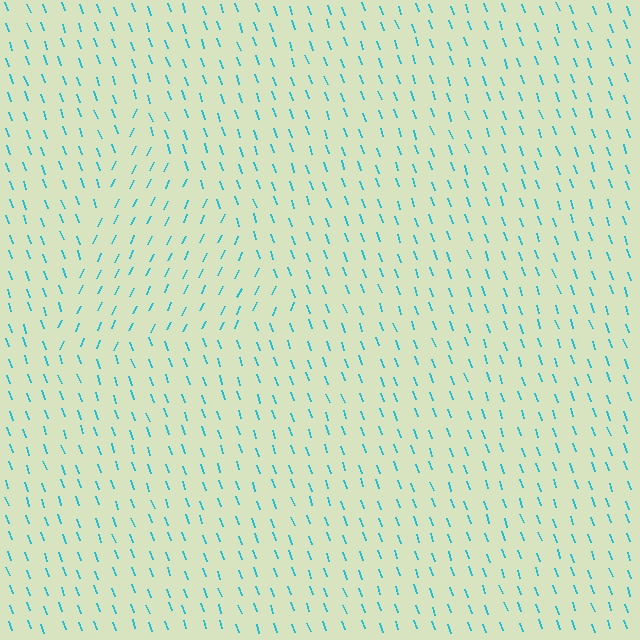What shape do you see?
I see a triangle.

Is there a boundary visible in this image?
Yes, there is a texture boundary formed by a change in line orientation.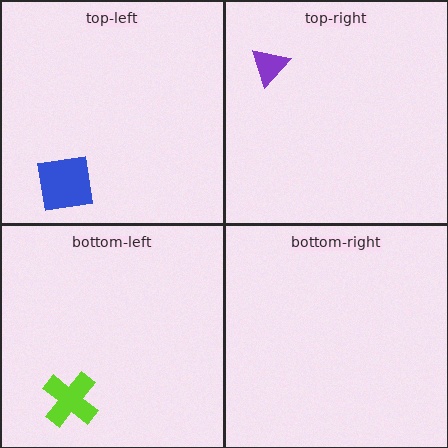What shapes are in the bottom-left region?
The lime cross.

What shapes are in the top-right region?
The purple triangle.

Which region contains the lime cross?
The bottom-left region.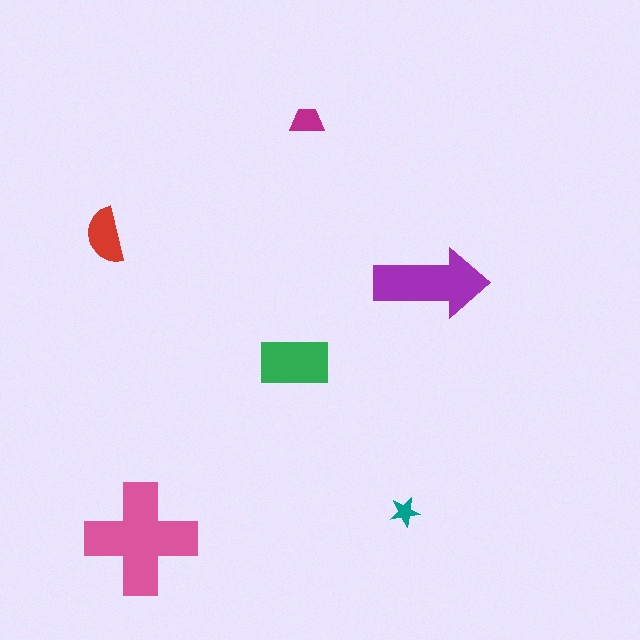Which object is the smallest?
The teal star.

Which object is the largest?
The pink cross.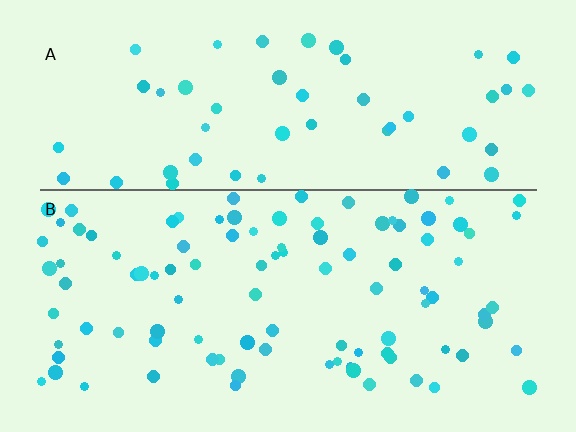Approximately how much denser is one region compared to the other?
Approximately 1.9× — region B over region A.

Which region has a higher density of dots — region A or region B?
B (the bottom).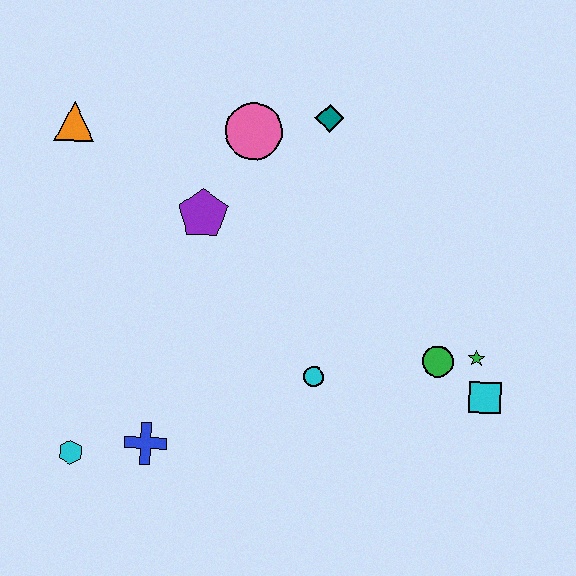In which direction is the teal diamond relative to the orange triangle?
The teal diamond is to the right of the orange triangle.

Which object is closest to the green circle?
The green star is closest to the green circle.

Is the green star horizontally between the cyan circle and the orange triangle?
No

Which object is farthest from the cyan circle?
The orange triangle is farthest from the cyan circle.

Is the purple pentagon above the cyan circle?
Yes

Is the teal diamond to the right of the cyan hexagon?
Yes